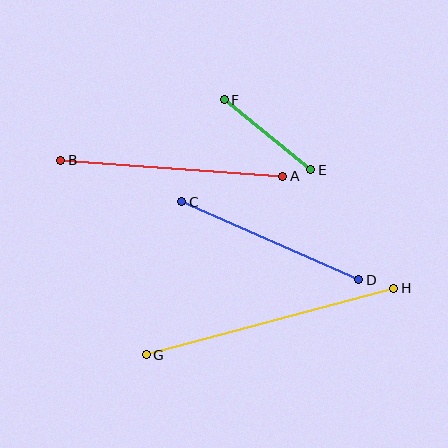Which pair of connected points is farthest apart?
Points G and H are farthest apart.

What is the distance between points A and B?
The distance is approximately 223 pixels.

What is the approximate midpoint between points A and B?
The midpoint is at approximately (172, 168) pixels.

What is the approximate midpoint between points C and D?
The midpoint is at approximately (270, 241) pixels.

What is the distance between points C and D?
The distance is approximately 194 pixels.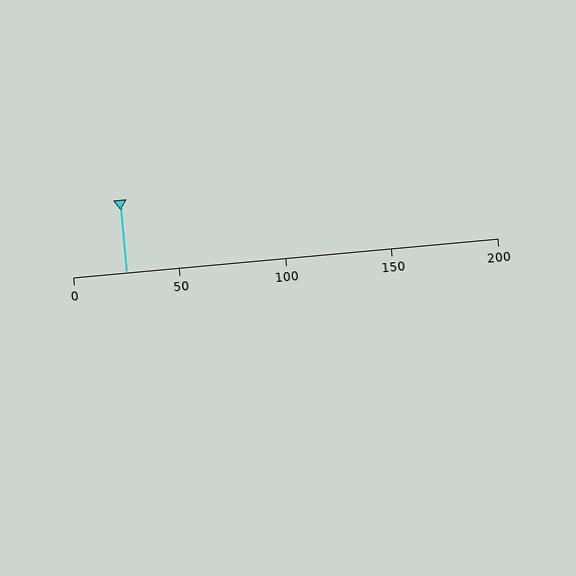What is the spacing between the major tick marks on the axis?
The major ticks are spaced 50 apart.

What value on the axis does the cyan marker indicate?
The marker indicates approximately 25.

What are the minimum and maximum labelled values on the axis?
The axis runs from 0 to 200.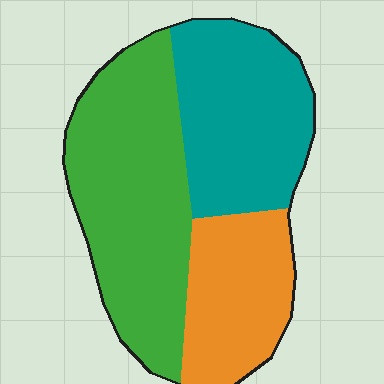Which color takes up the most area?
Green, at roughly 45%.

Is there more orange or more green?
Green.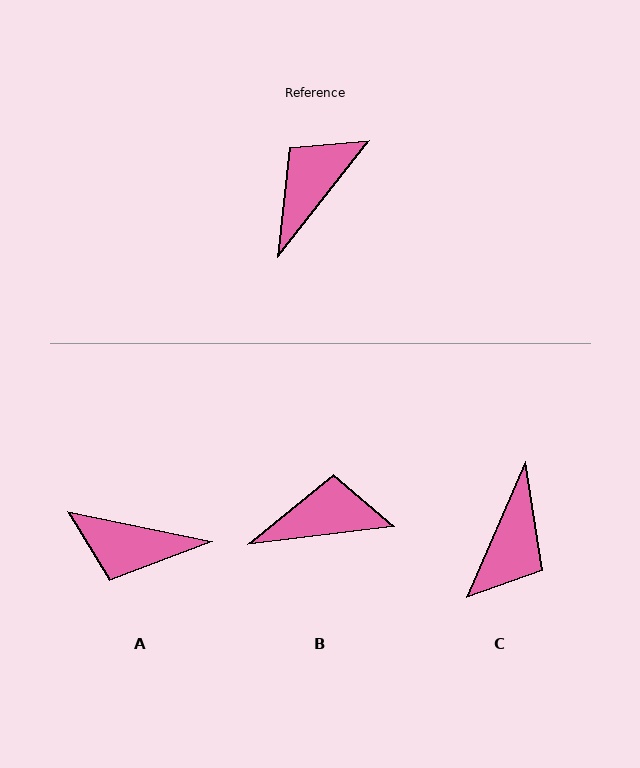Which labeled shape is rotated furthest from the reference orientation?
C, about 166 degrees away.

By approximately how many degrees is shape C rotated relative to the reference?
Approximately 166 degrees clockwise.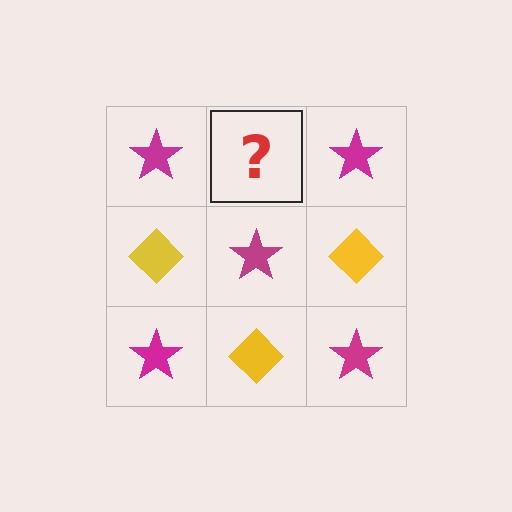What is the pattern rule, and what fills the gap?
The rule is that it alternates magenta star and yellow diamond in a checkerboard pattern. The gap should be filled with a yellow diamond.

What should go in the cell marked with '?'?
The missing cell should contain a yellow diamond.